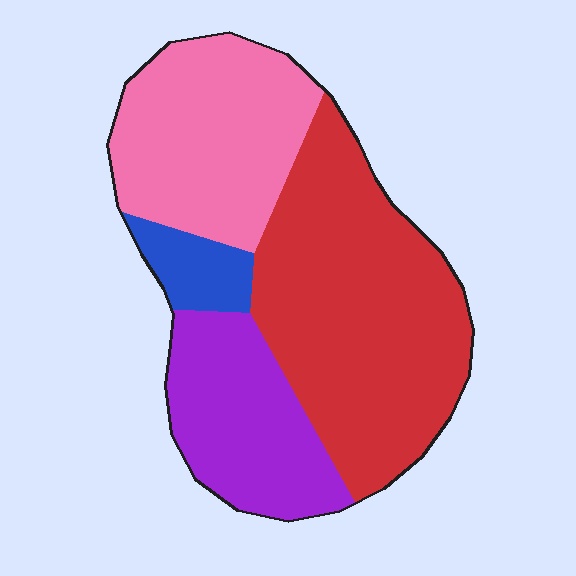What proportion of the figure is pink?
Pink takes up between a sixth and a third of the figure.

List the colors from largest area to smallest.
From largest to smallest: red, pink, purple, blue.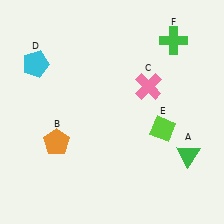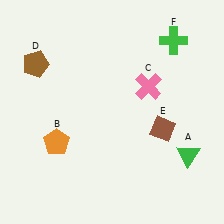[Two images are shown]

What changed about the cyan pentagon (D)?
In Image 1, D is cyan. In Image 2, it changed to brown.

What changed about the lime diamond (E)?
In Image 1, E is lime. In Image 2, it changed to brown.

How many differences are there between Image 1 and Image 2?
There are 2 differences between the two images.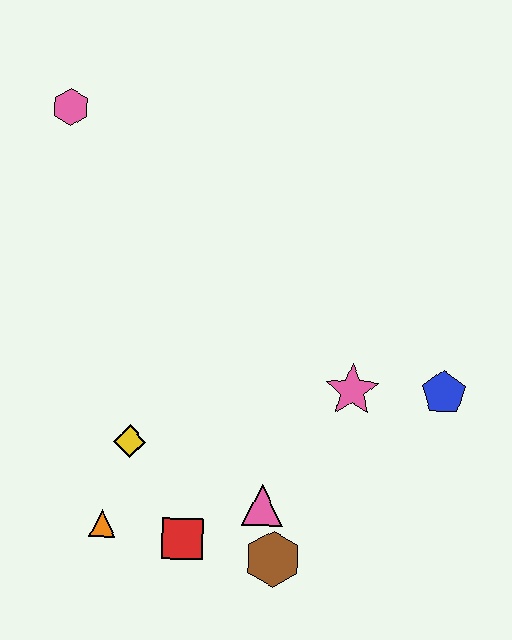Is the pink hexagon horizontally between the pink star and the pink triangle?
No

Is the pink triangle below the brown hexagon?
No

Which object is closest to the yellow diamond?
The orange triangle is closest to the yellow diamond.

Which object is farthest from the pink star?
The pink hexagon is farthest from the pink star.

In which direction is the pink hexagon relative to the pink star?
The pink hexagon is to the left of the pink star.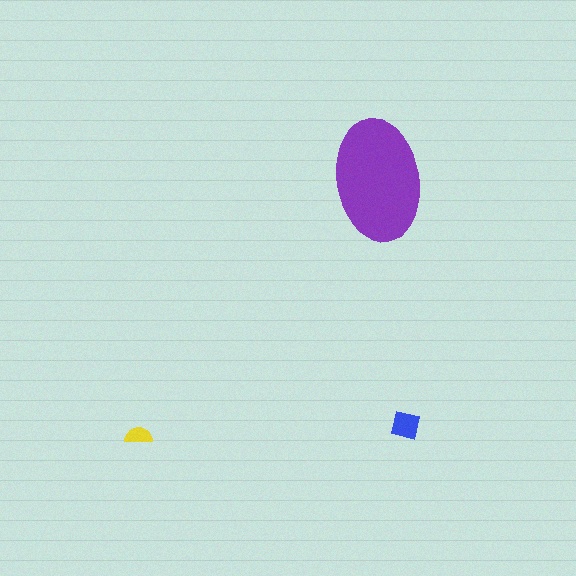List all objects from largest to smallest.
The purple ellipse, the blue square, the yellow semicircle.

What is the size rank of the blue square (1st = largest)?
2nd.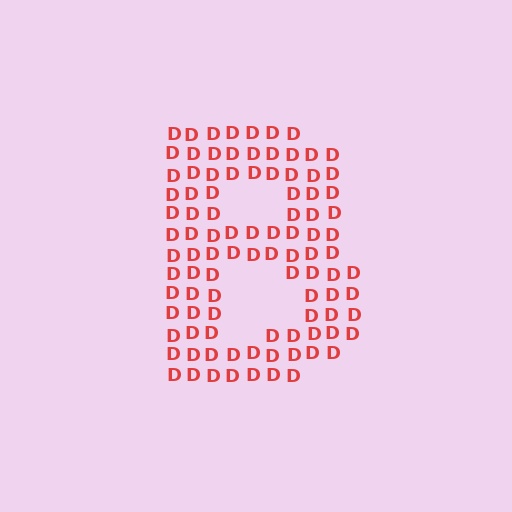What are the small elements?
The small elements are letter D's.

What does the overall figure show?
The overall figure shows the letter B.